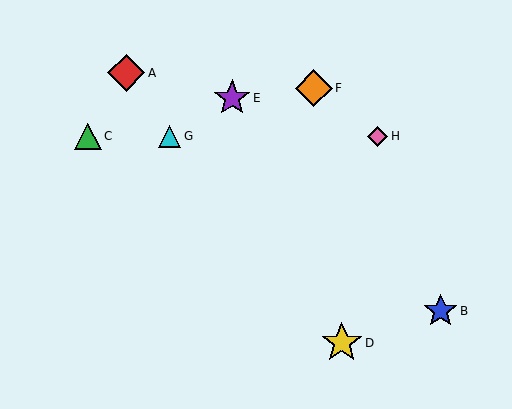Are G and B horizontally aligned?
No, G is at y≈136 and B is at y≈311.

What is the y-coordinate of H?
Object H is at y≈136.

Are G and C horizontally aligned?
Yes, both are at y≈136.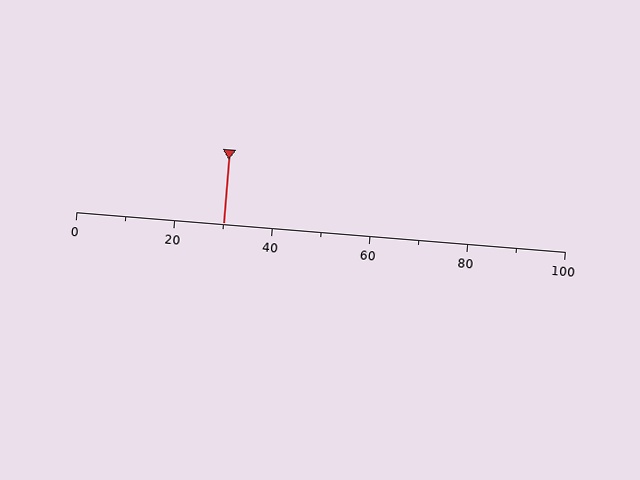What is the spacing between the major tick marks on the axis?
The major ticks are spaced 20 apart.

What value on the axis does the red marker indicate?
The marker indicates approximately 30.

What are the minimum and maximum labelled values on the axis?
The axis runs from 0 to 100.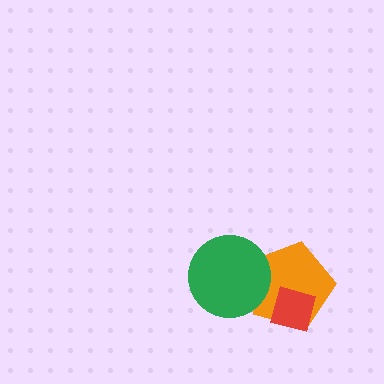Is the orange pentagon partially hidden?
Yes, it is partially covered by another shape.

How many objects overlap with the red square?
1 object overlaps with the red square.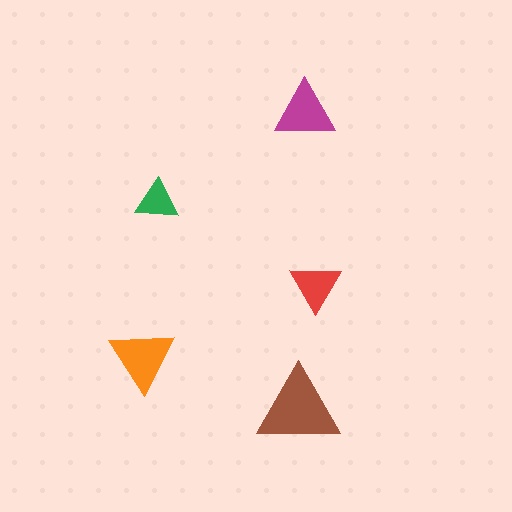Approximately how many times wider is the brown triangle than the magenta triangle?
About 1.5 times wider.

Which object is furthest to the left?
The orange triangle is leftmost.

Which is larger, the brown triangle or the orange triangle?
The brown one.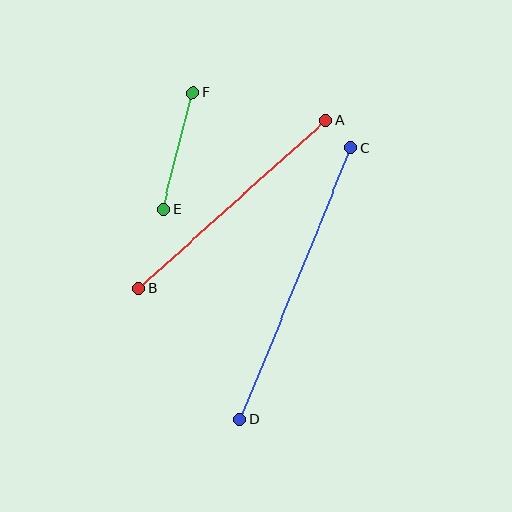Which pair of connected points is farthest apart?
Points C and D are farthest apart.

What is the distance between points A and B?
The distance is approximately 250 pixels.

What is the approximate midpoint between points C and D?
The midpoint is at approximately (295, 284) pixels.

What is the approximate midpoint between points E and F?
The midpoint is at approximately (178, 151) pixels.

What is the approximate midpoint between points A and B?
The midpoint is at approximately (232, 204) pixels.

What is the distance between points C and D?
The distance is approximately 293 pixels.